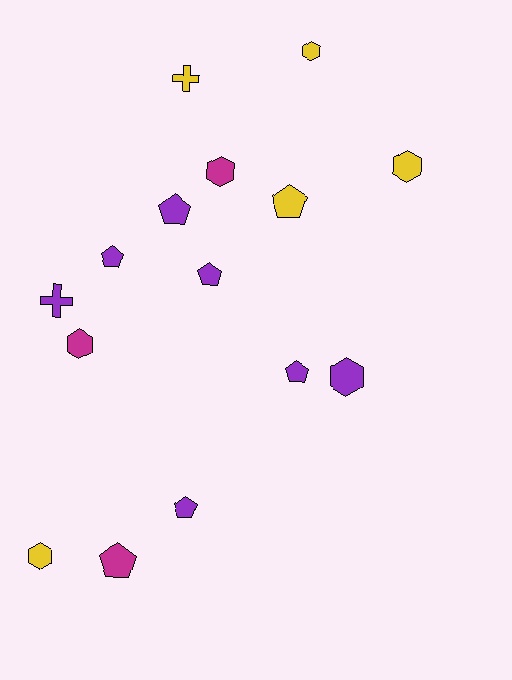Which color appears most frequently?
Purple, with 7 objects.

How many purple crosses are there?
There is 1 purple cross.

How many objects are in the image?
There are 15 objects.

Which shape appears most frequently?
Pentagon, with 7 objects.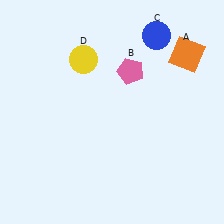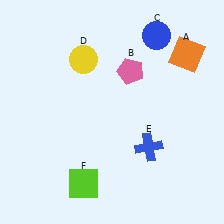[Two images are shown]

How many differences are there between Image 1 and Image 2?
There are 2 differences between the two images.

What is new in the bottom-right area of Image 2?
A blue cross (E) was added in the bottom-right area of Image 2.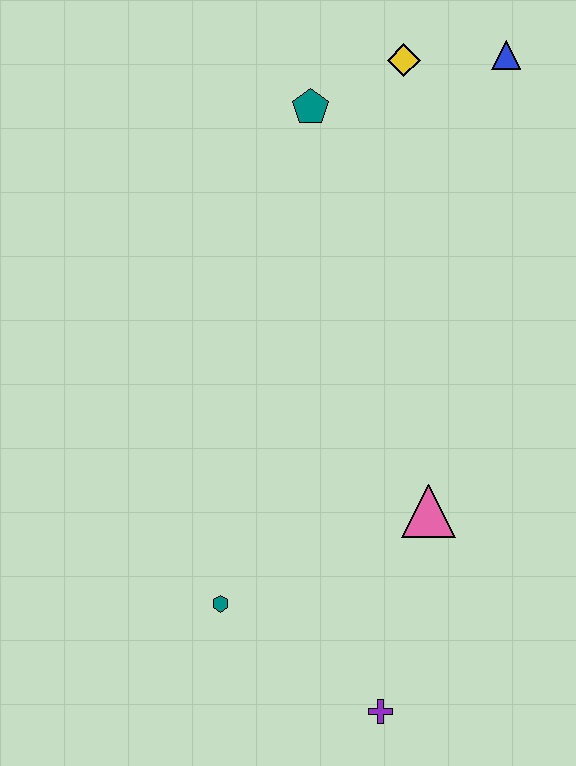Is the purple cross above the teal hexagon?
No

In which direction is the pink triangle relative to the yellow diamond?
The pink triangle is below the yellow diamond.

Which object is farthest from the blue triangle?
The purple cross is farthest from the blue triangle.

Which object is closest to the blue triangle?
The yellow diamond is closest to the blue triangle.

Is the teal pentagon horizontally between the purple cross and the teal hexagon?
Yes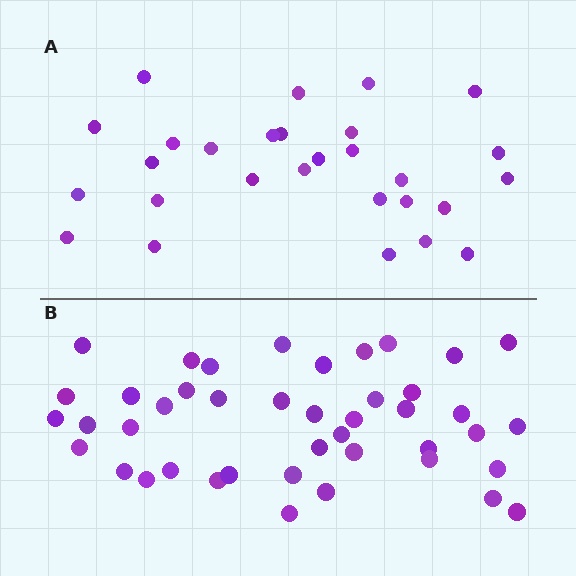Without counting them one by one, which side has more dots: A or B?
Region B (the bottom region) has more dots.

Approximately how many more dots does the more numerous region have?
Region B has approximately 15 more dots than region A.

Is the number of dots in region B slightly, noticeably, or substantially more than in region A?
Region B has substantially more. The ratio is roughly 1.5 to 1.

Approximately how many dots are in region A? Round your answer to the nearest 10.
About 30 dots. (The exact count is 28, which rounds to 30.)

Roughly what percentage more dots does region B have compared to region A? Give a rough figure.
About 55% more.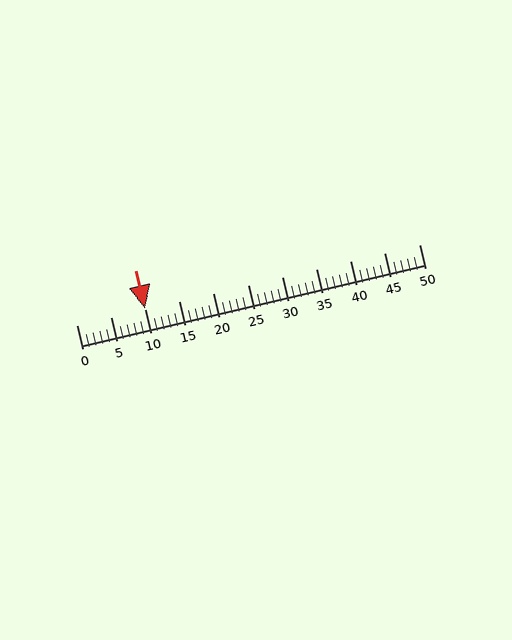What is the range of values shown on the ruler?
The ruler shows values from 0 to 50.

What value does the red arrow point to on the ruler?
The red arrow points to approximately 10.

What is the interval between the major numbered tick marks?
The major tick marks are spaced 5 units apart.